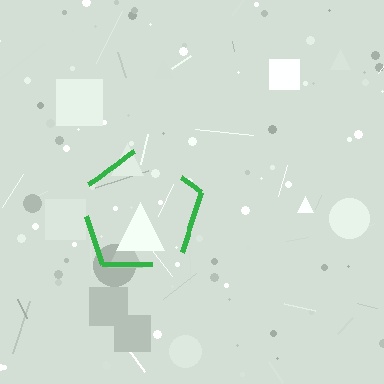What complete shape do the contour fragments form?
The contour fragments form a pentagon.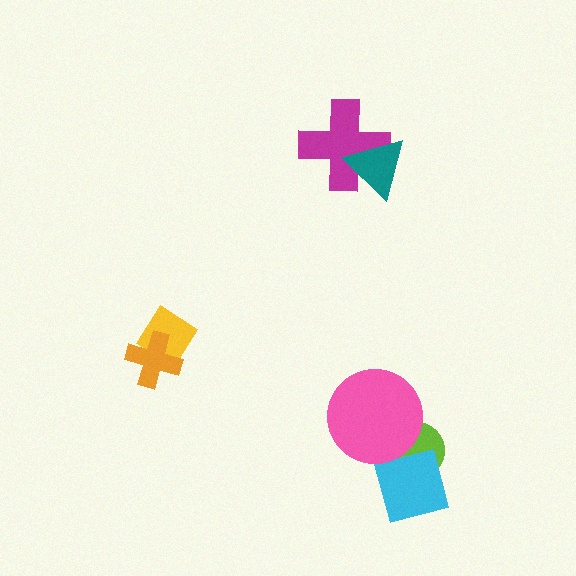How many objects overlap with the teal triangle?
1 object overlaps with the teal triangle.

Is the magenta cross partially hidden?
Yes, it is partially covered by another shape.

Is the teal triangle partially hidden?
No, no other shape covers it.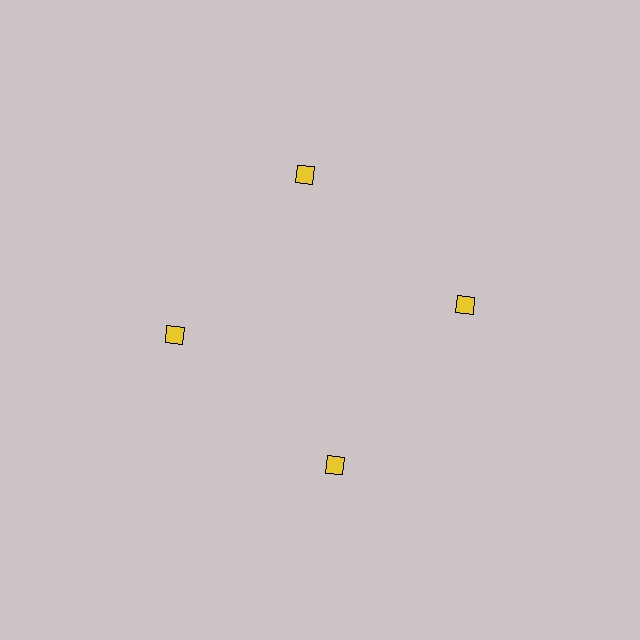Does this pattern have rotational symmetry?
Yes, this pattern has 4-fold rotational symmetry. It looks the same after rotating 90 degrees around the center.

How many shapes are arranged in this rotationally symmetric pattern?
There are 4 shapes, arranged in 4 groups of 1.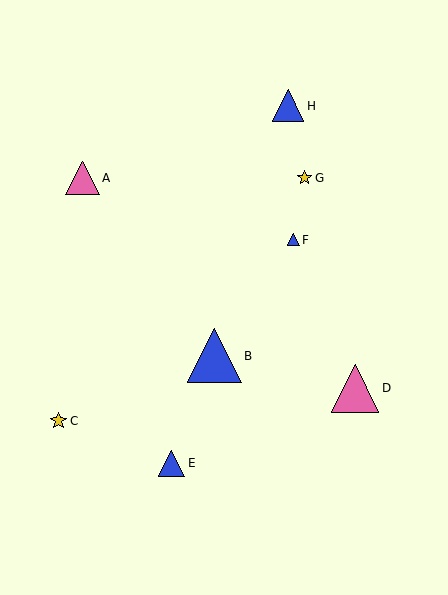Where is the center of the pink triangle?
The center of the pink triangle is at (83, 178).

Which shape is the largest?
The blue triangle (labeled B) is the largest.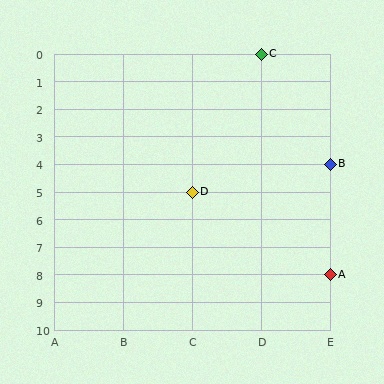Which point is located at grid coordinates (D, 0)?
Point C is at (D, 0).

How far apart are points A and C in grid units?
Points A and C are 1 column and 8 rows apart (about 8.1 grid units diagonally).